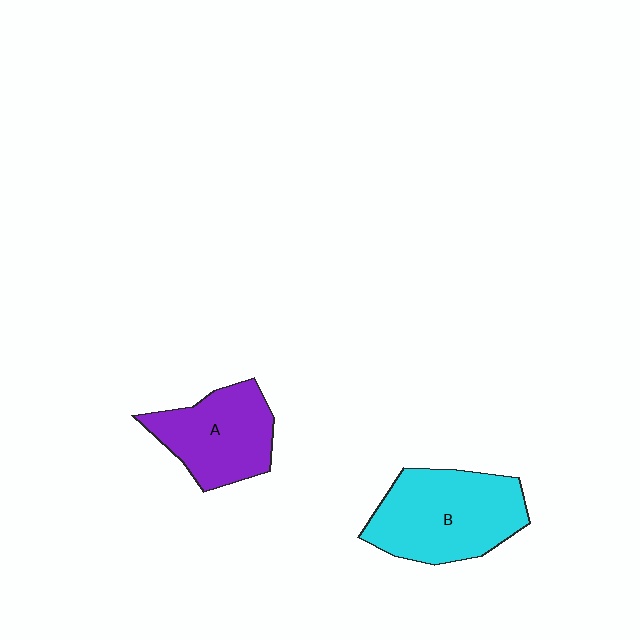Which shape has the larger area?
Shape B (cyan).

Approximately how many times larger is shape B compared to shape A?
Approximately 1.3 times.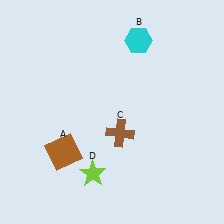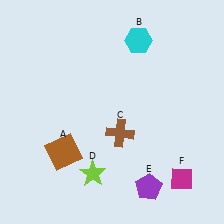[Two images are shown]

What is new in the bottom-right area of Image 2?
A magenta diamond (F) was added in the bottom-right area of Image 2.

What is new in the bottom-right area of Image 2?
A purple pentagon (E) was added in the bottom-right area of Image 2.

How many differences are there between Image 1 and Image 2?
There are 2 differences between the two images.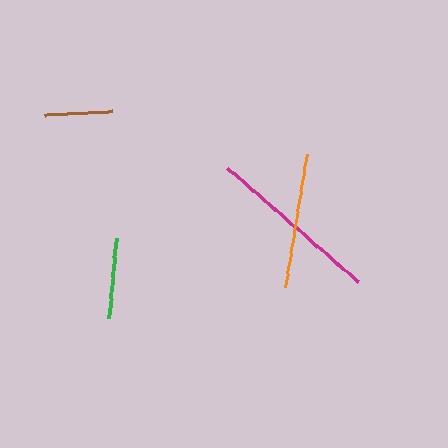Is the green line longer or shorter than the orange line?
The orange line is longer than the green line.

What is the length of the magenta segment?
The magenta segment is approximately 173 pixels long.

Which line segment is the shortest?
The brown line is the shortest at approximately 68 pixels.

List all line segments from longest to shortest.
From longest to shortest: magenta, orange, green, brown.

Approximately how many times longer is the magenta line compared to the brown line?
The magenta line is approximately 2.6 times the length of the brown line.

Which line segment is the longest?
The magenta line is the longest at approximately 173 pixels.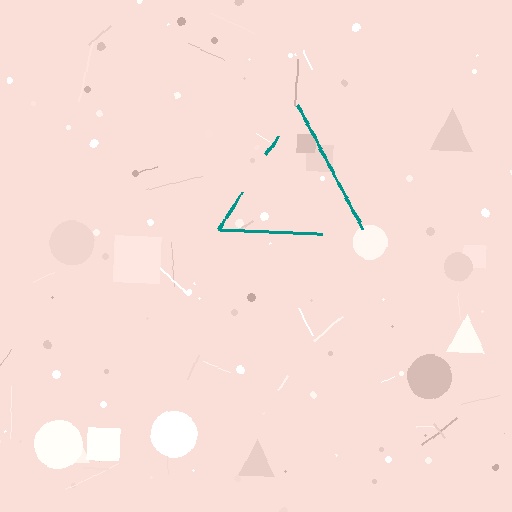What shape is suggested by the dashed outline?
The dashed outline suggests a triangle.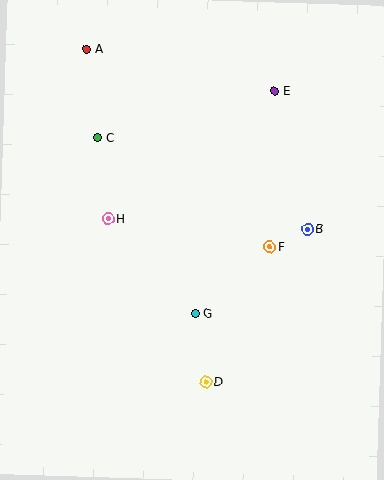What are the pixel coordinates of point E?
Point E is at (274, 91).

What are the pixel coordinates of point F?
Point F is at (269, 247).